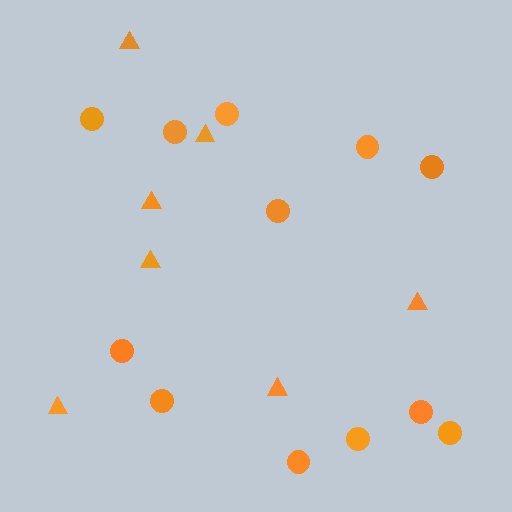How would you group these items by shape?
There are 2 groups: one group of triangles (7) and one group of circles (12).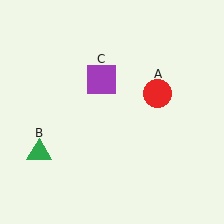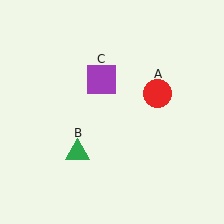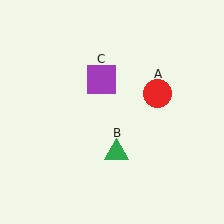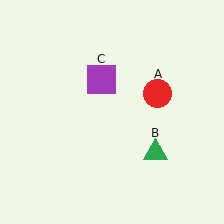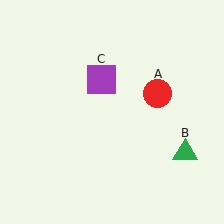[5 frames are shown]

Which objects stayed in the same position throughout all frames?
Red circle (object A) and purple square (object C) remained stationary.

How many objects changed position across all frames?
1 object changed position: green triangle (object B).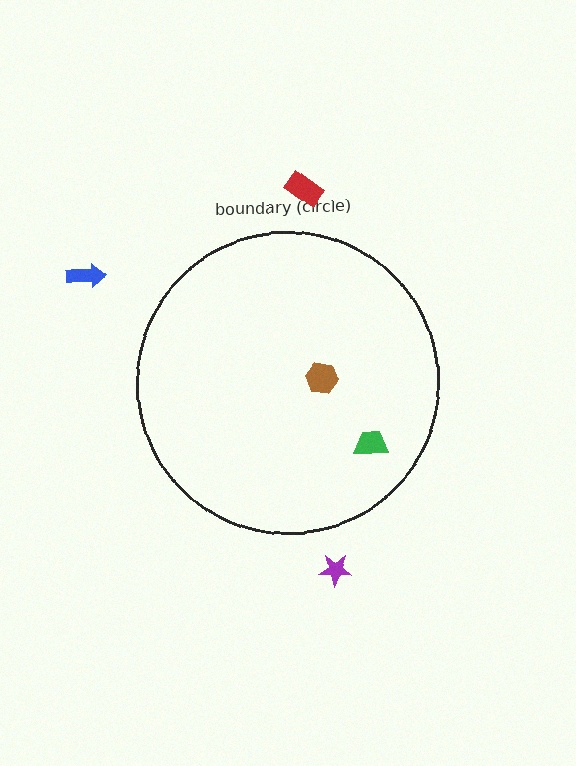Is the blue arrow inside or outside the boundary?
Outside.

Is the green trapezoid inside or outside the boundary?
Inside.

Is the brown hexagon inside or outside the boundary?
Inside.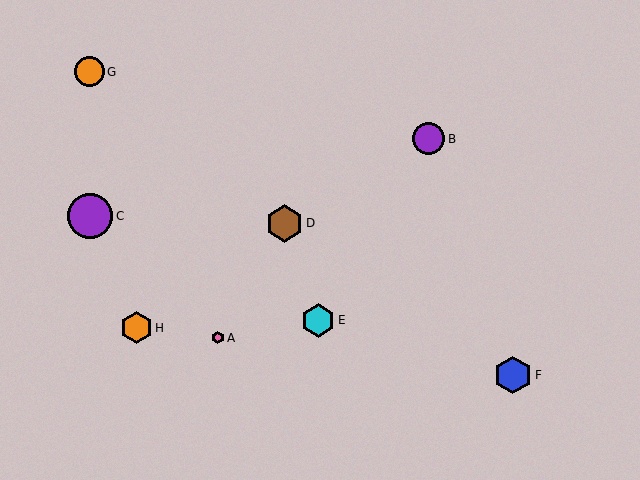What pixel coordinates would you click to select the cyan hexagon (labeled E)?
Click at (318, 321) to select the cyan hexagon E.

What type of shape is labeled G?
Shape G is an orange circle.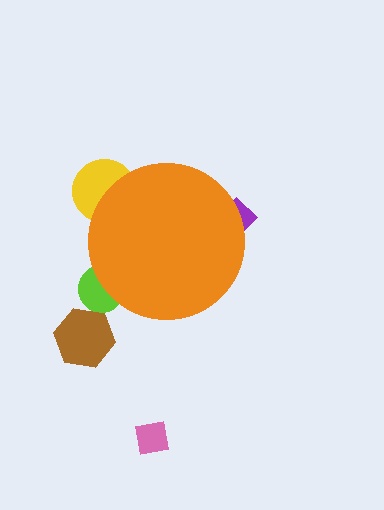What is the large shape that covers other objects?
An orange circle.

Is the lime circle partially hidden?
Yes, the lime circle is partially hidden behind the orange circle.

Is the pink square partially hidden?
No, the pink square is fully visible.